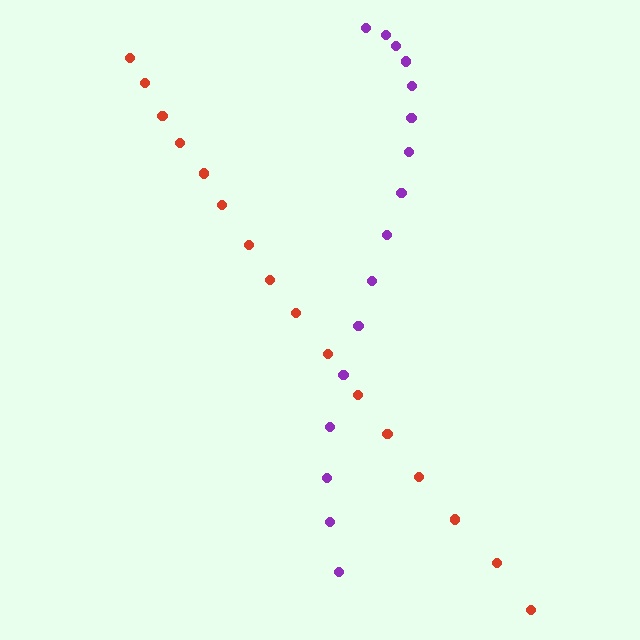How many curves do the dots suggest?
There are 2 distinct paths.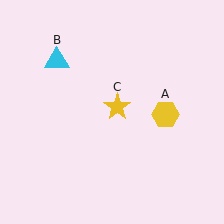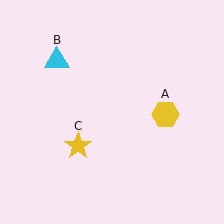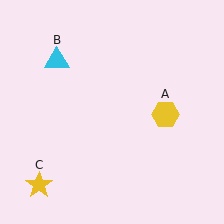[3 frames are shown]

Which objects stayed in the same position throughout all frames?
Yellow hexagon (object A) and cyan triangle (object B) remained stationary.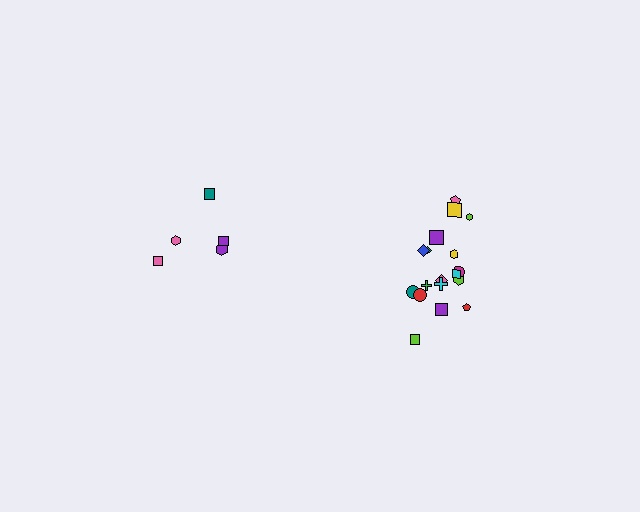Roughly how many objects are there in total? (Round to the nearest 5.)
Roughly 25 objects in total.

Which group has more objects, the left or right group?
The right group.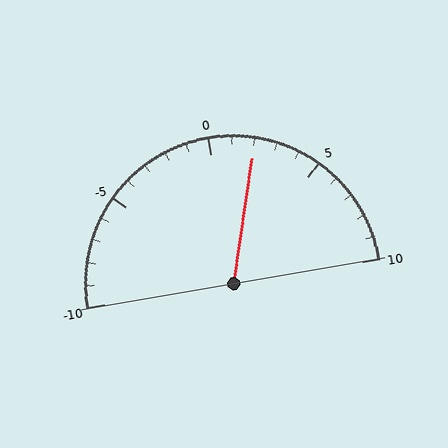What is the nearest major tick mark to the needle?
The nearest major tick mark is 0.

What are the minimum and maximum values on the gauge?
The gauge ranges from -10 to 10.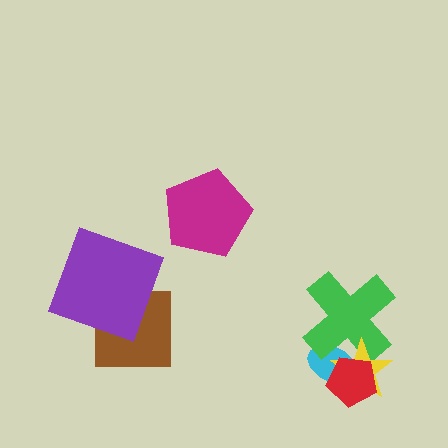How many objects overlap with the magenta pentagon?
0 objects overlap with the magenta pentagon.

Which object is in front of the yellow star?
The red pentagon is in front of the yellow star.